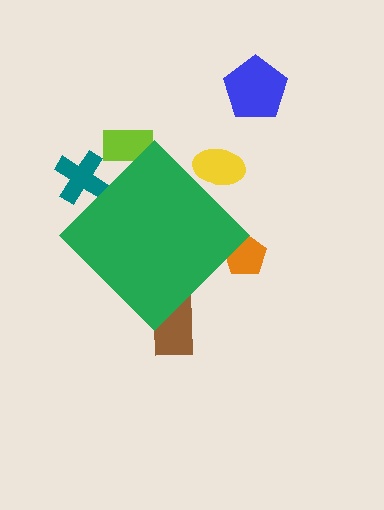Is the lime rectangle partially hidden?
Yes, the lime rectangle is partially hidden behind the green diamond.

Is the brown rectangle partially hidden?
Yes, the brown rectangle is partially hidden behind the green diamond.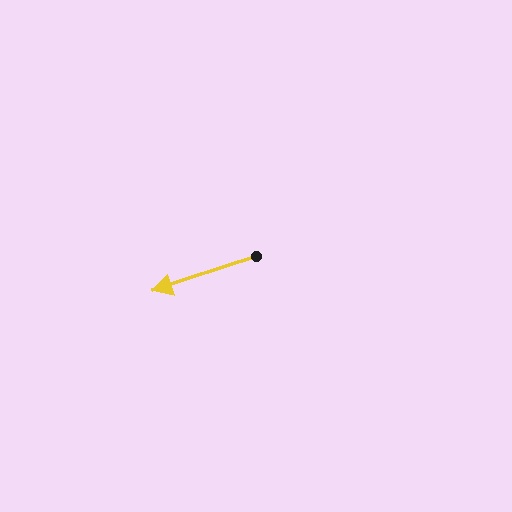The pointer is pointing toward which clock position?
Roughly 8 o'clock.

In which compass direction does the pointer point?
West.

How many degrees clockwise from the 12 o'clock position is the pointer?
Approximately 251 degrees.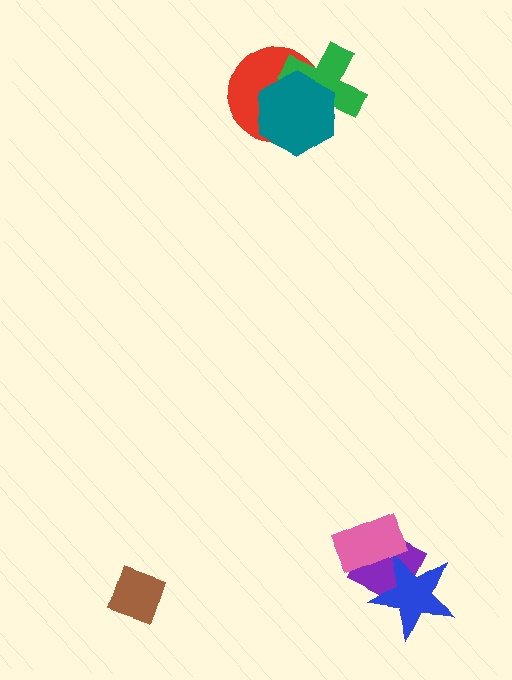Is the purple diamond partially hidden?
Yes, it is partially covered by another shape.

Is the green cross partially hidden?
Yes, it is partially covered by another shape.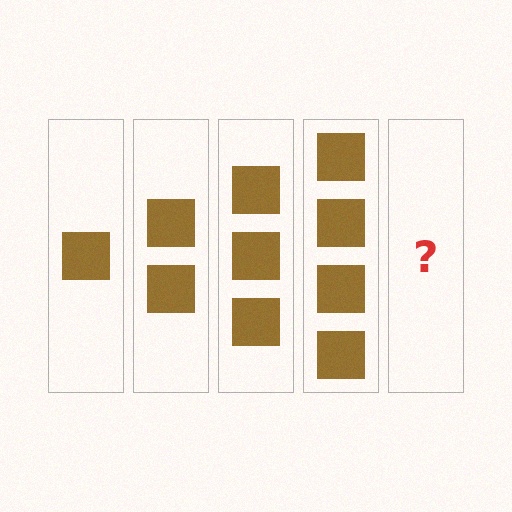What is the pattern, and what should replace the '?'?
The pattern is that each step adds one more square. The '?' should be 5 squares.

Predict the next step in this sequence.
The next step is 5 squares.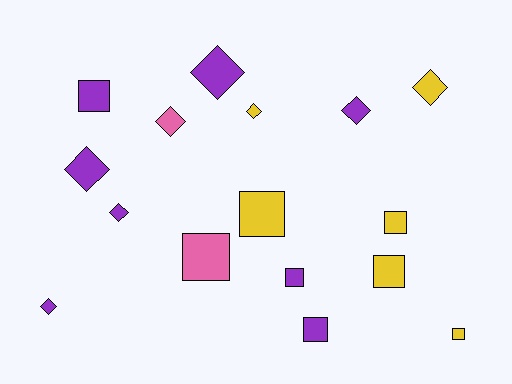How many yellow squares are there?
There are 4 yellow squares.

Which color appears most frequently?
Purple, with 8 objects.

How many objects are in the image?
There are 16 objects.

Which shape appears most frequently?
Square, with 8 objects.